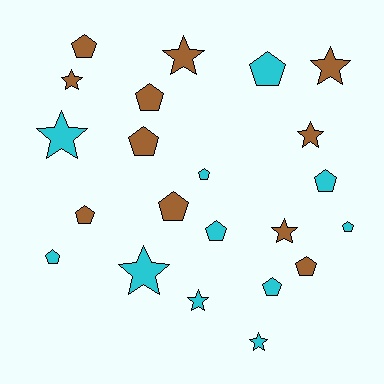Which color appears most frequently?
Brown, with 11 objects.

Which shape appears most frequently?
Pentagon, with 13 objects.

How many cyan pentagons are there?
There are 7 cyan pentagons.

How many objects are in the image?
There are 22 objects.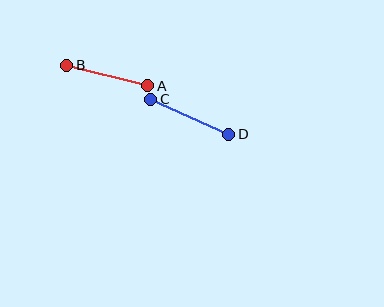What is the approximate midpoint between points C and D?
The midpoint is at approximately (190, 117) pixels.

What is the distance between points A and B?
The distance is approximately 83 pixels.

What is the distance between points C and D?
The distance is approximately 85 pixels.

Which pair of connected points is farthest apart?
Points C and D are farthest apart.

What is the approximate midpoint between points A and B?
The midpoint is at approximately (107, 76) pixels.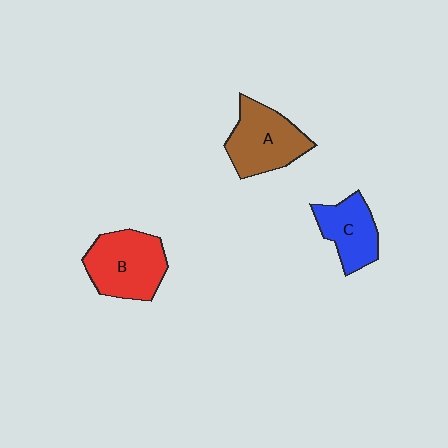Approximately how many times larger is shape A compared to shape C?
Approximately 1.3 times.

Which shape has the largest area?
Shape B (red).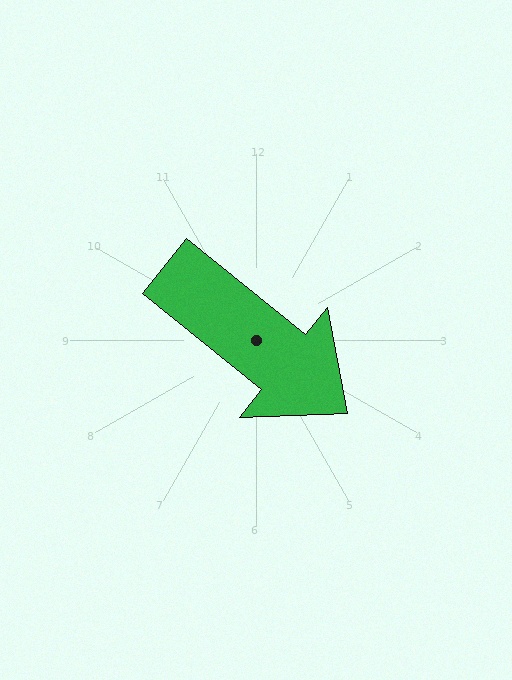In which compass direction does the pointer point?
Southeast.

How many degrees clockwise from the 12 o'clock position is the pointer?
Approximately 129 degrees.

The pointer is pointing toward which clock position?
Roughly 4 o'clock.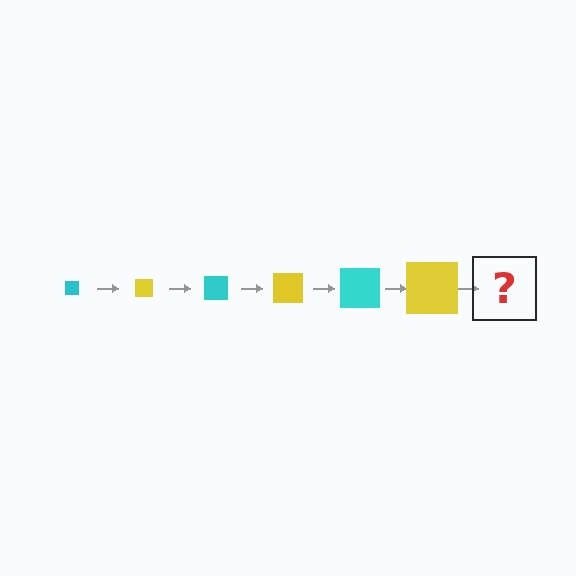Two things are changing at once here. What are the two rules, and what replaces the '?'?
The two rules are that the square grows larger each step and the color cycles through cyan and yellow. The '?' should be a cyan square, larger than the previous one.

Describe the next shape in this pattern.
It should be a cyan square, larger than the previous one.